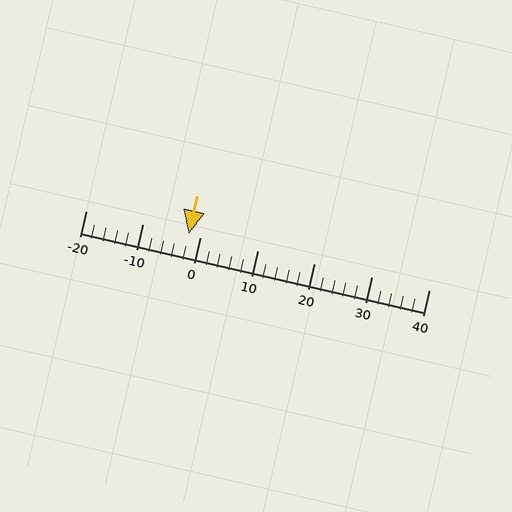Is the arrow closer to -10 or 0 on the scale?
The arrow is closer to 0.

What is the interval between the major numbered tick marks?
The major tick marks are spaced 10 units apart.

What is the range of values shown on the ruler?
The ruler shows values from -20 to 40.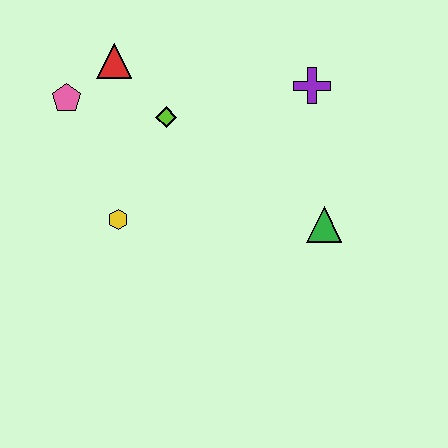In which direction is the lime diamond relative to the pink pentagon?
The lime diamond is to the right of the pink pentagon.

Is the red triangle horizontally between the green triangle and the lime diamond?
No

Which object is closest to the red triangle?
The pink pentagon is closest to the red triangle.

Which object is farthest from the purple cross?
The pink pentagon is farthest from the purple cross.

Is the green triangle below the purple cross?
Yes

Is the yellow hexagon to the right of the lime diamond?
No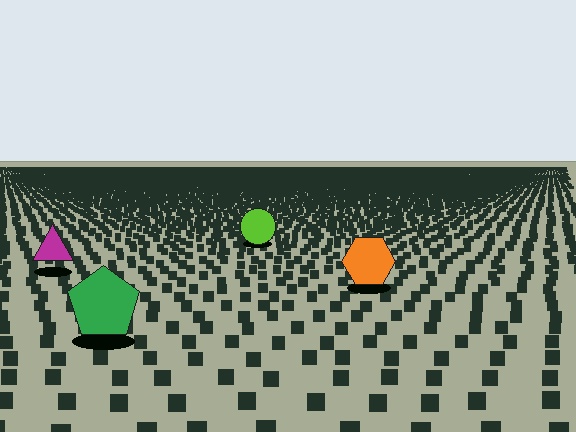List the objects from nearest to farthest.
From nearest to farthest: the green pentagon, the orange hexagon, the magenta triangle, the lime circle.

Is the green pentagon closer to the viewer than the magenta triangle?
Yes. The green pentagon is closer — you can tell from the texture gradient: the ground texture is coarser near it.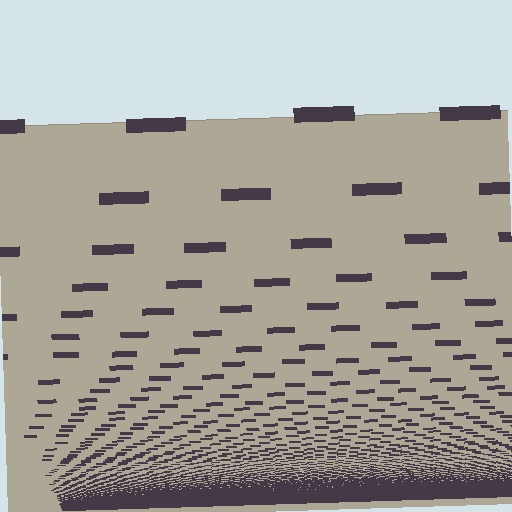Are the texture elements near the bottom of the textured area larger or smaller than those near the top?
Smaller. The gradient is inverted — elements near the bottom are smaller and denser.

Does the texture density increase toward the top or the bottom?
Density increases toward the bottom.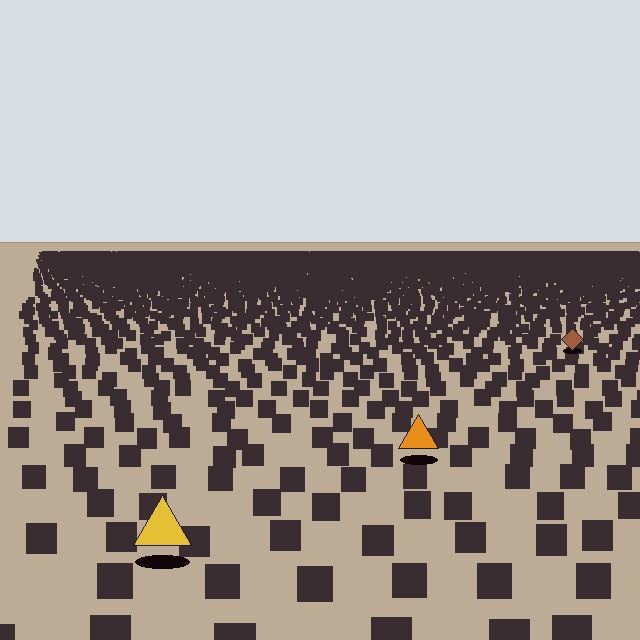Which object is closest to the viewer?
The yellow triangle is closest. The texture marks near it are larger and more spread out.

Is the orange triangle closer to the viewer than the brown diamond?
Yes. The orange triangle is closer — you can tell from the texture gradient: the ground texture is coarser near it.